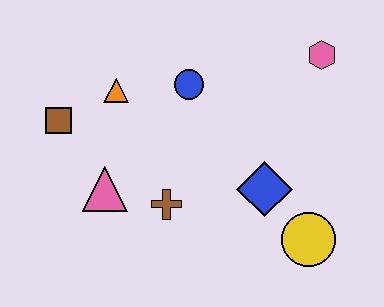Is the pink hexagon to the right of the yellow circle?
Yes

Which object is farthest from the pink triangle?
The pink hexagon is farthest from the pink triangle.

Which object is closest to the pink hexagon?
The blue circle is closest to the pink hexagon.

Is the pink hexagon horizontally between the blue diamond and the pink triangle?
No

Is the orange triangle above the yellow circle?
Yes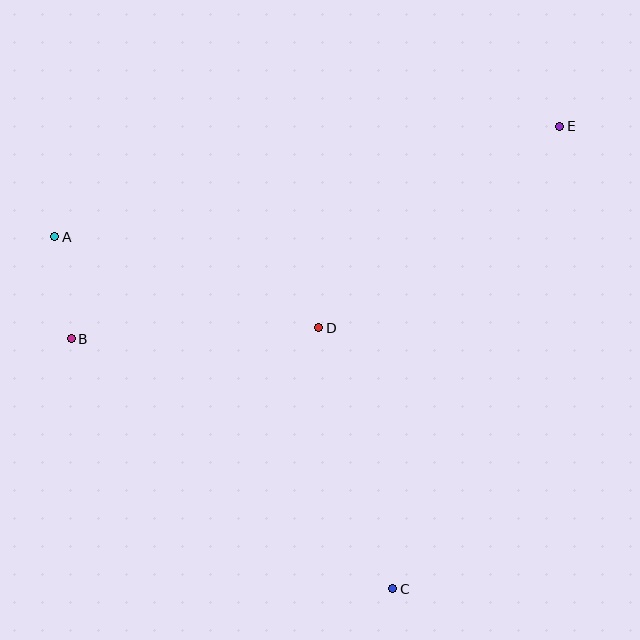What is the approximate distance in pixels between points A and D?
The distance between A and D is approximately 279 pixels.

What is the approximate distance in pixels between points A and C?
The distance between A and C is approximately 488 pixels.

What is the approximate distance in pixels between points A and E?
The distance between A and E is approximately 517 pixels.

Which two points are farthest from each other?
Points B and E are farthest from each other.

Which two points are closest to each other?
Points A and B are closest to each other.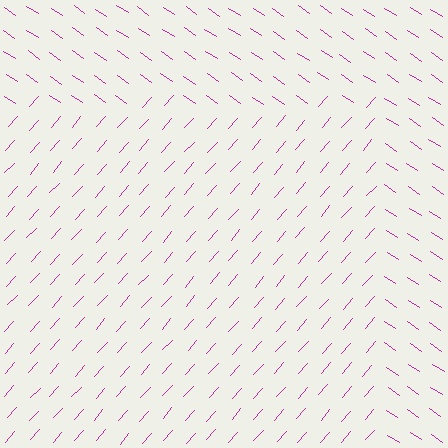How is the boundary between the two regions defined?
The boundary is defined purely by a change in line orientation (approximately 83 degrees difference). All lines are the same color and thickness.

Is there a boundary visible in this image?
Yes, there is a texture boundary formed by a change in line orientation.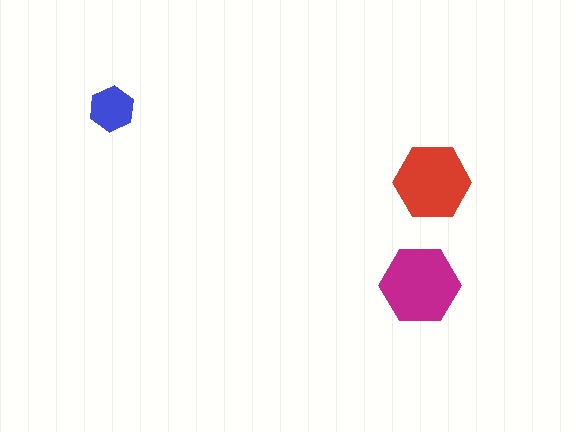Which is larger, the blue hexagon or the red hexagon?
The red one.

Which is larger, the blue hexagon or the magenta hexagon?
The magenta one.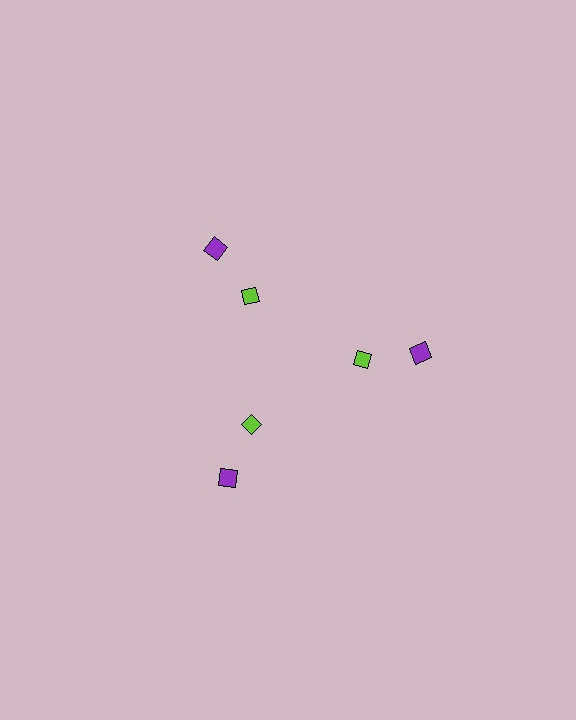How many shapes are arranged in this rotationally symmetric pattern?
There are 6 shapes, arranged in 3 groups of 2.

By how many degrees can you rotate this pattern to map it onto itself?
The pattern maps onto itself every 120 degrees of rotation.